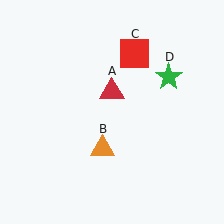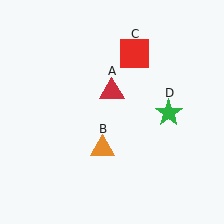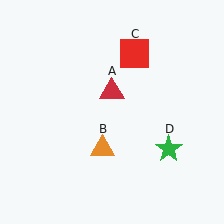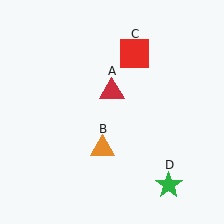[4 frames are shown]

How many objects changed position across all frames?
1 object changed position: green star (object D).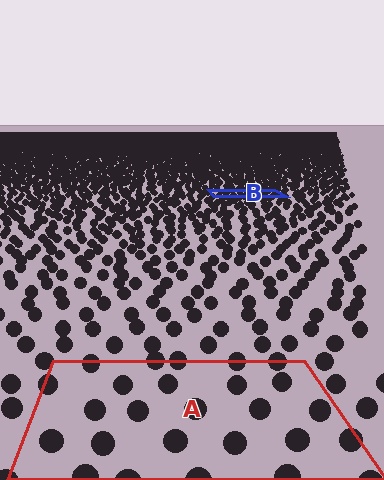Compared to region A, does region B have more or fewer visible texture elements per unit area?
Region B has more texture elements per unit area — they are packed more densely because it is farther away.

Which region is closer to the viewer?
Region A is closer. The texture elements there are larger and more spread out.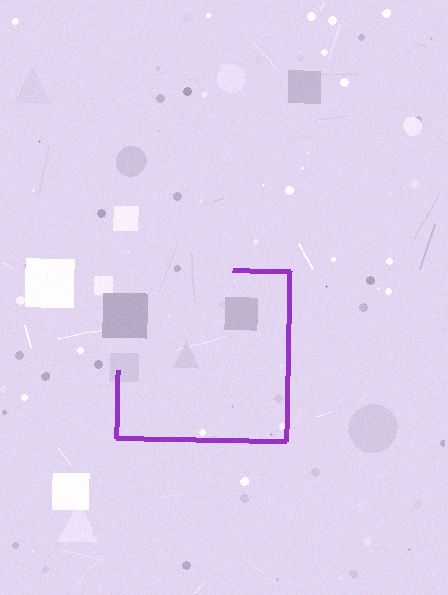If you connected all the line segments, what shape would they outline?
They would outline a square.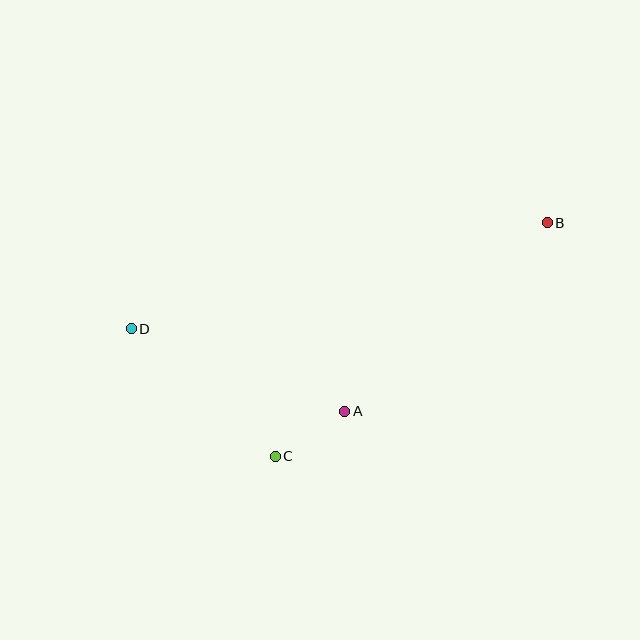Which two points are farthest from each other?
Points B and D are farthest from each other.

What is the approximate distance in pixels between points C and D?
The distance between C and D is approximately 192 pixels.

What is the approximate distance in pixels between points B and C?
The distance between B and C is approximately 358 pixels.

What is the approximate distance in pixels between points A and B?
The distance between A and B is approximately 277 pixels.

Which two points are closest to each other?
Points A and C are closest to each other.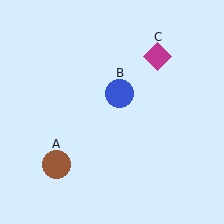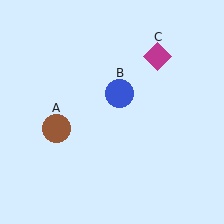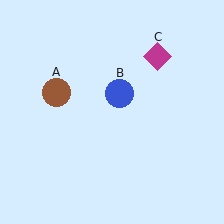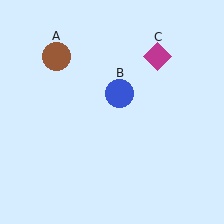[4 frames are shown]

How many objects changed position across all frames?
1 object changed position: brown circle (object A).